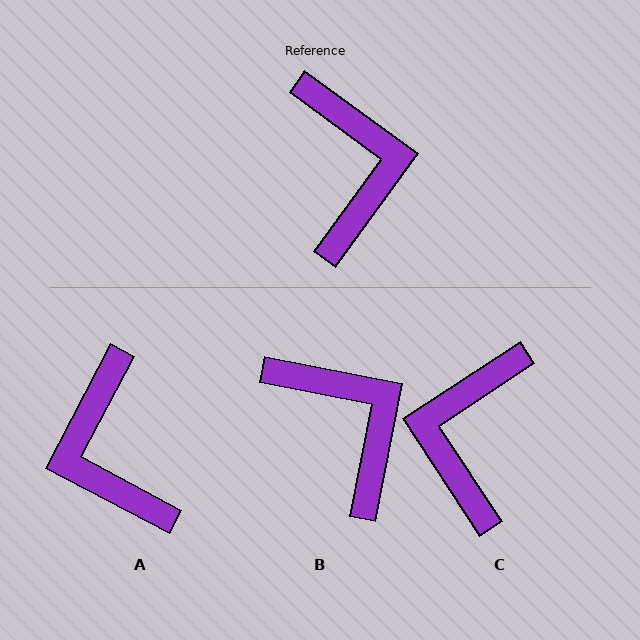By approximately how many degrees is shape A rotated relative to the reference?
Approximately 172 degrees clockwise.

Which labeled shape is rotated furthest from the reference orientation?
A, about 172 degrees away.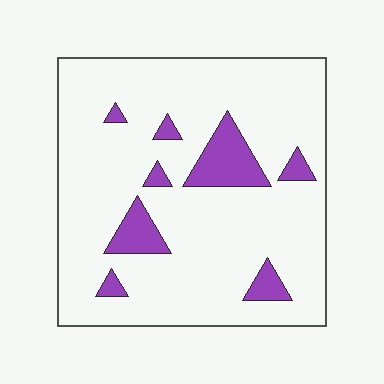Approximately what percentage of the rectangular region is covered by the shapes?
Approximately 10%.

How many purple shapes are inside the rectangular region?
8.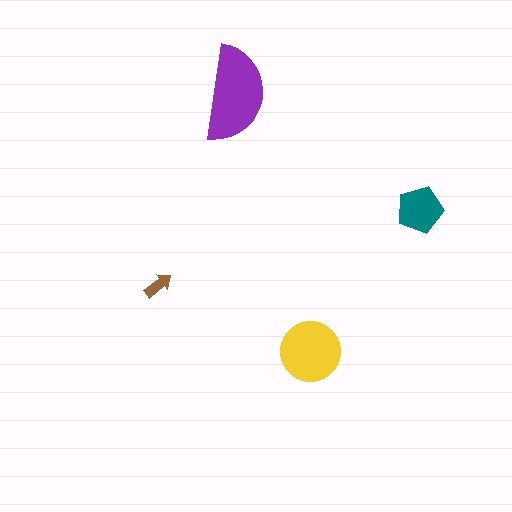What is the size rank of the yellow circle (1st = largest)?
2nd.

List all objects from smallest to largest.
The brown arrow, the teal pentagon, the yellow circle, the purple semicircle.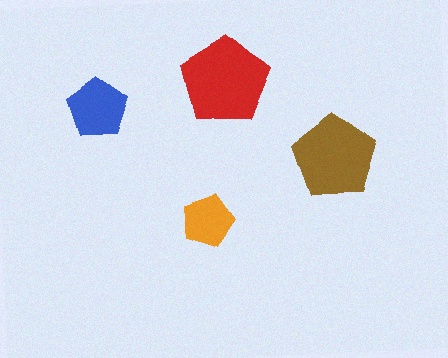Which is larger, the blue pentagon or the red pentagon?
The red one.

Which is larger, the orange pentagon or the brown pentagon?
The brown one.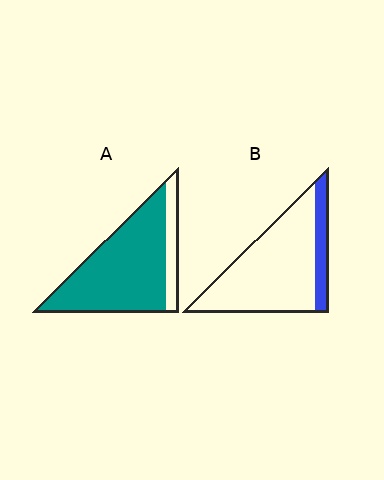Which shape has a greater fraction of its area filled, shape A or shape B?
Shape A.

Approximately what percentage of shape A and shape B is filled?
A is approximately 85% and B is approximately 20%.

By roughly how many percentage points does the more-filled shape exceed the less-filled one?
By roughly 65 percentage points (A over B).